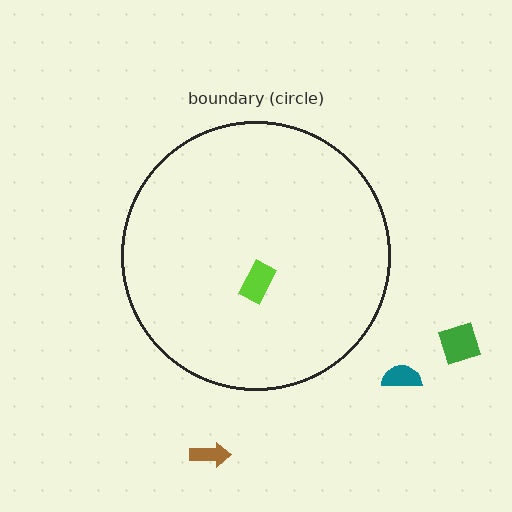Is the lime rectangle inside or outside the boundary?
Inside.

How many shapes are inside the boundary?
1 inside, 3 outside.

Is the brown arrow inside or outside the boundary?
Outside.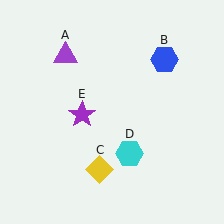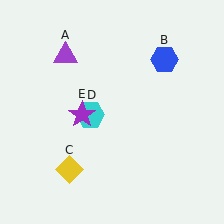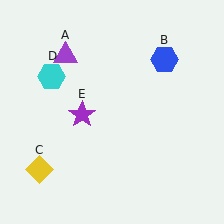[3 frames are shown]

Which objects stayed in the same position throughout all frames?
Purple triangle (object A) and blue hexagon (object B) and purple star (object E) remained stationary.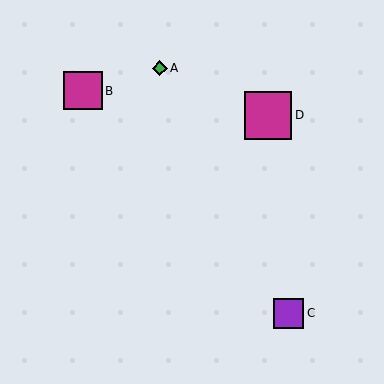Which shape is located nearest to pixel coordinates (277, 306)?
The purple square (labeled C) at (289, 313) is nearest to that location.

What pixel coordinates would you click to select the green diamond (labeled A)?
Click at (160, 68) to select the green diamond A.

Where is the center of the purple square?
The center of the purple square is at (289, 313).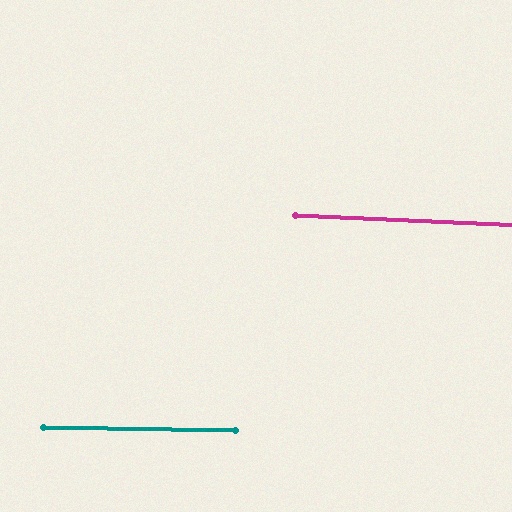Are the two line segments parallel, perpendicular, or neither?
Parallel — their directions differ by only 1.4°.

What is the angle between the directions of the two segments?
Approximately 1 degree.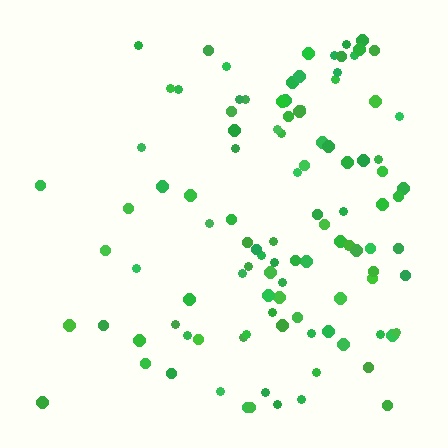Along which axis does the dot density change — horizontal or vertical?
Horizontal.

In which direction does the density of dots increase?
From left to right, with the right side densest.